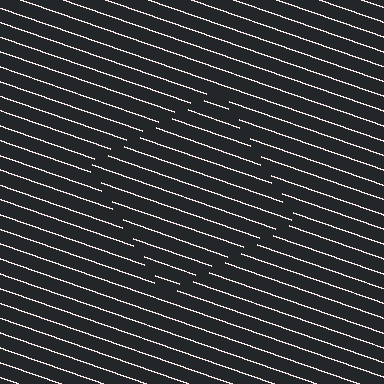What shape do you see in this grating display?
An illusory square. The interior of the shape contains the same grating, shifted by half a period — the contour is defined by the phase discontinuity where line-ends from the inner and outer gratings abut.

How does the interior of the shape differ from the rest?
The interior of the shape contains the same grating, shifted by half a period — the contour is defined by the phase discontinuity where line-ends from the inner and outer gratings abut.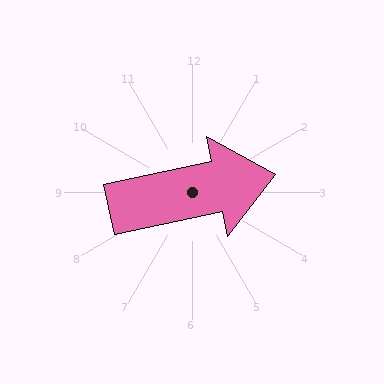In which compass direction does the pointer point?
East.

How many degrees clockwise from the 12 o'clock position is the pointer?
Approximately 78 degrees.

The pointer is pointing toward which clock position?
Roughly 3 o'clock.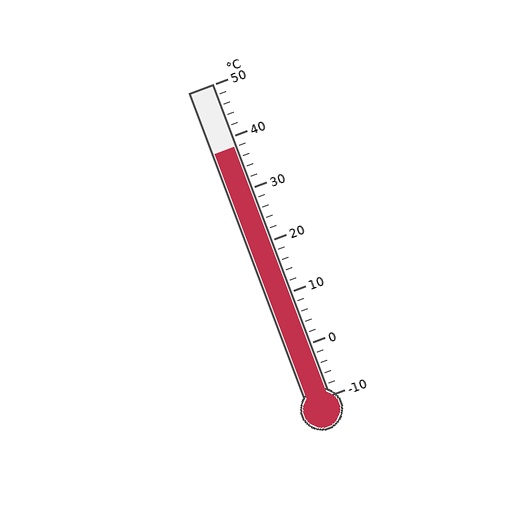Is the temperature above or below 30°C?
The temperature is above 30°C.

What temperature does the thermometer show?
The thermometer shows approximately 38°C.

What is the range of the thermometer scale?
The thermometer scale ranges from -10°C to 50°C.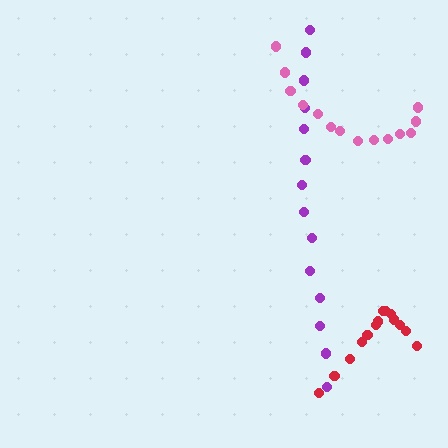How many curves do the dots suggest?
There are 3 distinct paths.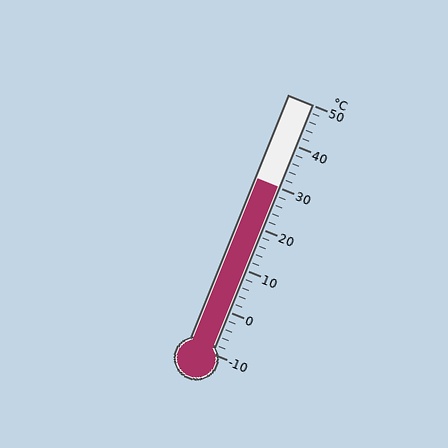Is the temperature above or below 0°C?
The temperature is above 0°C.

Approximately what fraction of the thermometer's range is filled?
The thermometer is filled to approximately 65% of its range.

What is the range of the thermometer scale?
The thermometer scale ranges from -10°C to 50°C.